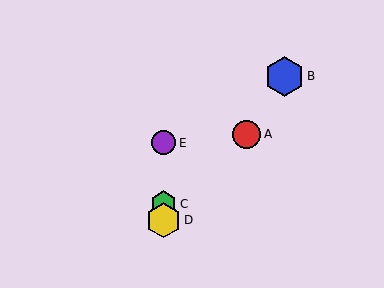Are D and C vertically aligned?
Yes, both are at x≈164.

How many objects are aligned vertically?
3 objects (C, D, E) are aligned vertically.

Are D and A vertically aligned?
No, D is at x≈164 and A is at x≈246.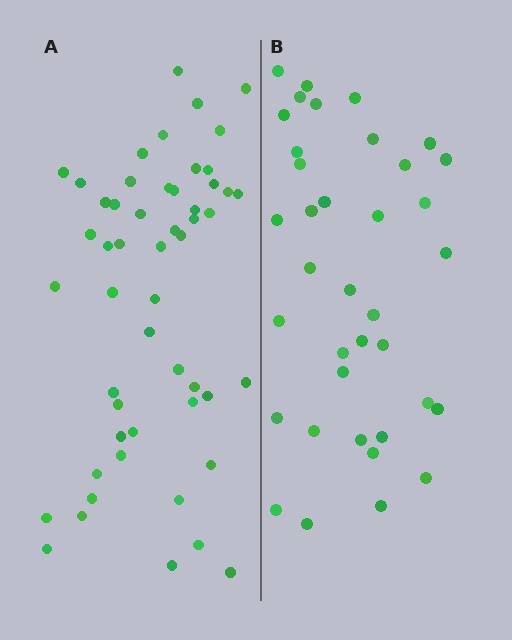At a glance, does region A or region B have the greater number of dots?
Region A (the left region) has more dots.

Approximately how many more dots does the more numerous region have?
Region A has approximately 15 more dots than region B.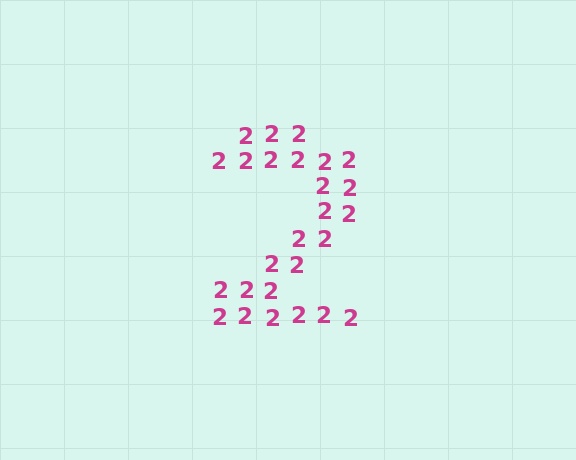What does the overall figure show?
The overall figure shows the digit 2.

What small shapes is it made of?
It is made of small digit 2's.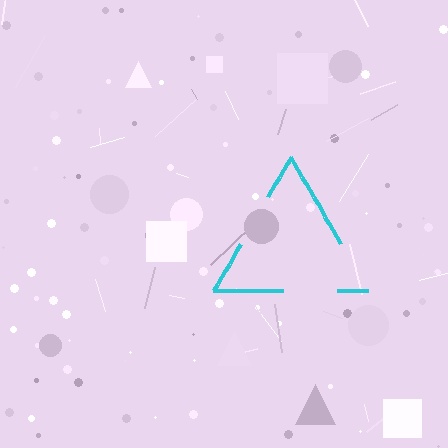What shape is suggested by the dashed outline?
The dashed outline suggests a triangle.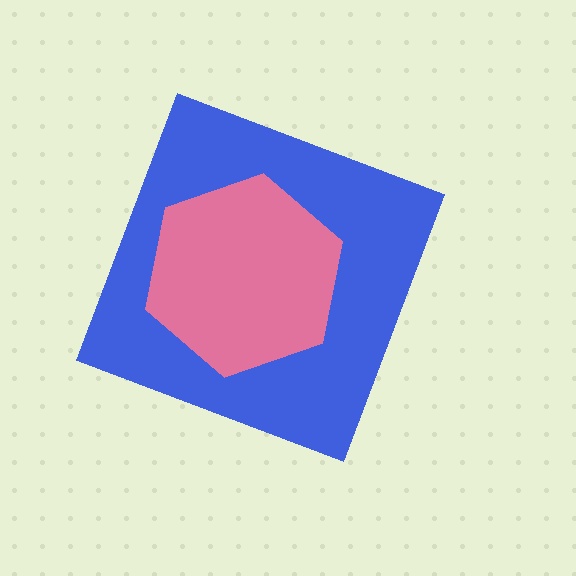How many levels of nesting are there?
2.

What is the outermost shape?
The blue diamond.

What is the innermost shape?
The pink hexagon.